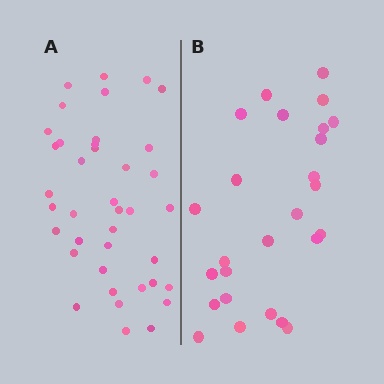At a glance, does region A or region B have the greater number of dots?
Region A (the left region) has more dots.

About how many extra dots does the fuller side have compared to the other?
Region A has approximately 15 more dots than region B.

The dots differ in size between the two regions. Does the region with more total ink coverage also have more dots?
No. Region B has more total ink coverage because its dots are larger, but region A actually contains more individual dots. Total area can be misleading — the number of items is what matters here.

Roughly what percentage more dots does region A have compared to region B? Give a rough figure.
About 50% more.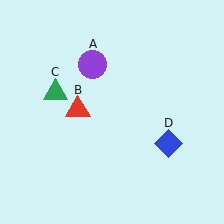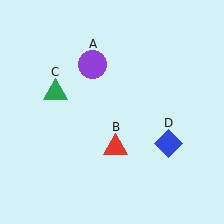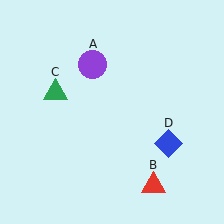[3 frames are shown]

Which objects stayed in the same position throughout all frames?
Purple circle (object A) and green triangle (object C) and blue diamond (object D) remained stationary.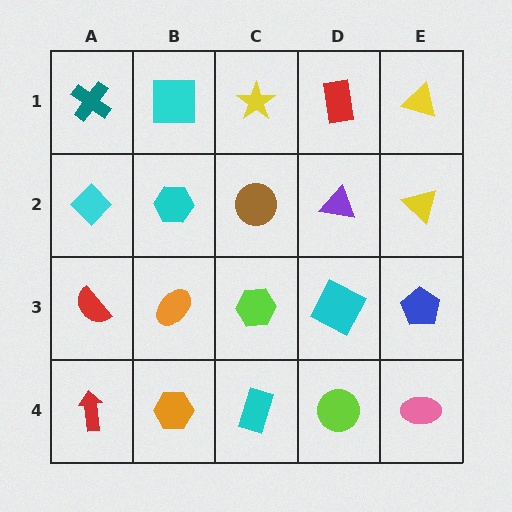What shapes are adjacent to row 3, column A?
A cyan diamond (row 2, column A), a red arrow (row 4, column A), an orange ellipse (row 3, column B).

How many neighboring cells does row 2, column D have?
4.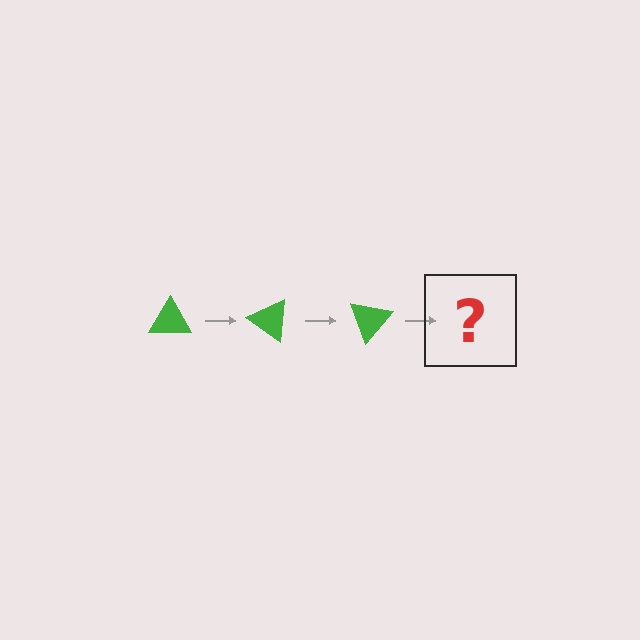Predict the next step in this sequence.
The next step is a green triangle rotated 105 degrees.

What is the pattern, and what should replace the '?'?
The pattern is that the triangle rotates 35 degrees each step. The '?' should be a green triangle rotated 105 degrees.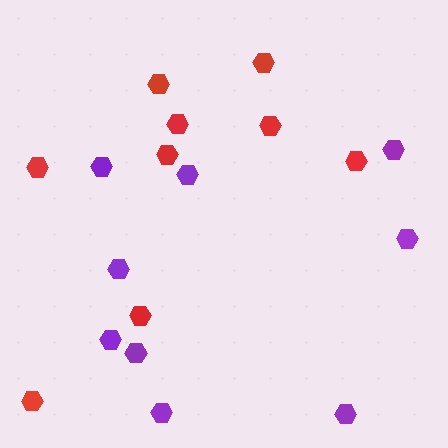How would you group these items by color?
There are 2 groups: one group of red hexagons (9) and one group of purple hexagons (9).